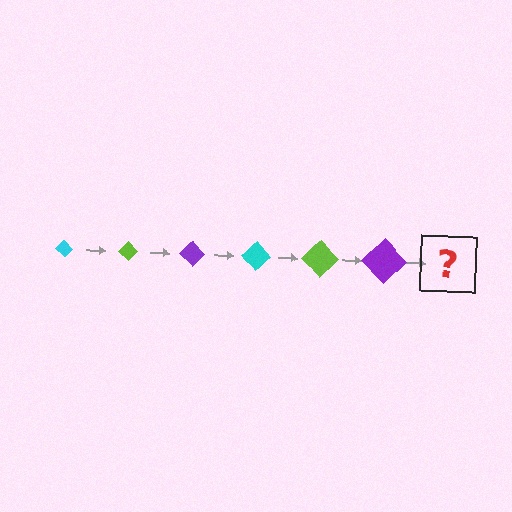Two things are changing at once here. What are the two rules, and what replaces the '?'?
The two rules are that the diamond grows larger each step and the color cycles through cyan, lime, and purple. The '?' should be a cyan diamond, larger than the previous one.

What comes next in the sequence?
The next element should be a cyan diamond, larger than the previous one.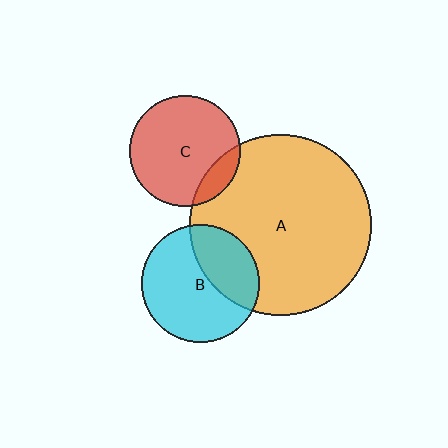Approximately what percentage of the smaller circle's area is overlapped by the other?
Approximately 15%.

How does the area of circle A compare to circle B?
Approximately 2.4 times.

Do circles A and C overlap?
Yes.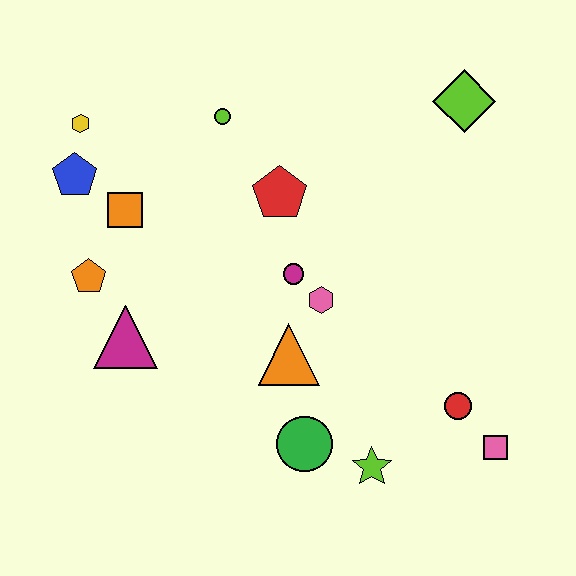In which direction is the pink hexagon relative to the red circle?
The pink hexagon is to the left of the red circle.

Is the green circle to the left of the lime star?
Yes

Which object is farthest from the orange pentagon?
The pink square is farthest from the orange pentagon.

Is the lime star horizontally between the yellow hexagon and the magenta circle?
No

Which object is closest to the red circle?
The pink square is closest to the red circle.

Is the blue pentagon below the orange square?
No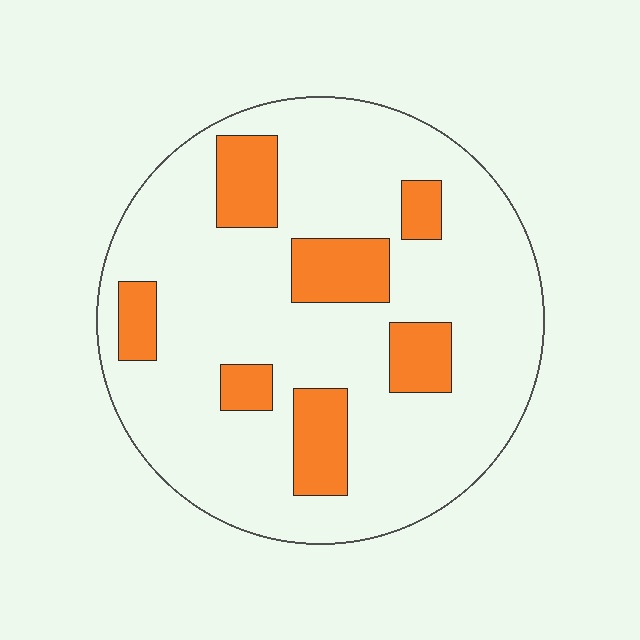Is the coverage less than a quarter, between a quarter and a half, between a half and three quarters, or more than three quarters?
Less than a quarter.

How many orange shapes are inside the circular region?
7.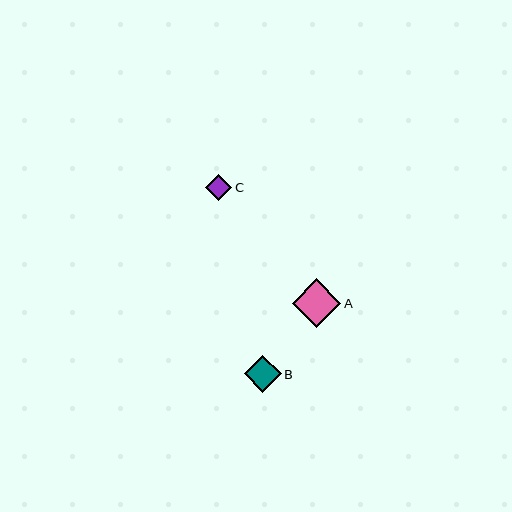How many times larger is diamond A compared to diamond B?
Diamond A is approximately 1.3 times the size of diamond B.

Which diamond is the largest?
Diamond A is the largest with a size of approximately 49 pixels.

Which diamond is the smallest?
Diamond C is the smallest with a size of approximately 27 pixels.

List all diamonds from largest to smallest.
From largest to smallest: A, B, C.